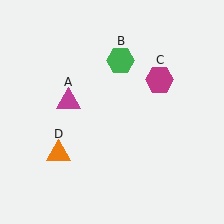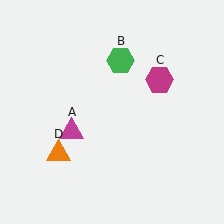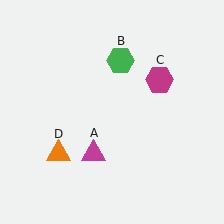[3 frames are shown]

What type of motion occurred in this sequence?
The magenta triangle (object A) rotated counterclockwise around the center of the scene.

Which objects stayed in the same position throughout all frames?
Green hexagon (object B) and magenta hexagon (object C) and orange triangle (object D) remained stationary.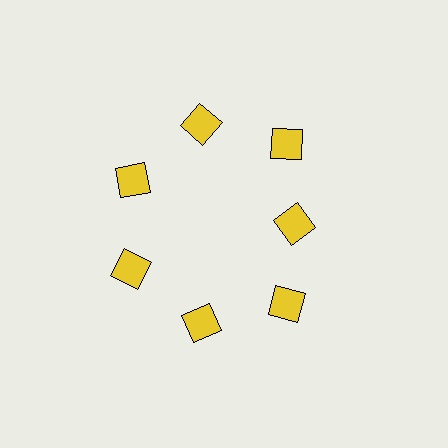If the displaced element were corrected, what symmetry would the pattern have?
It would have 7-fold rotational symmetry — the pattern would map onto itself every 51 degrees.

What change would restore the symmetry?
The symmetry would be restored by moving it outward, back onto the ring so that all 7 squares sit at equal angles and equal distance from the center.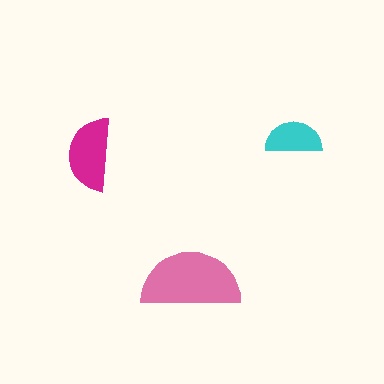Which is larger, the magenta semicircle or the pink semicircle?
The pink one.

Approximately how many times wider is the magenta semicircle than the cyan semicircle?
About 1.5 times wider.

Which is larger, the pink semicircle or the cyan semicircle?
The pink one.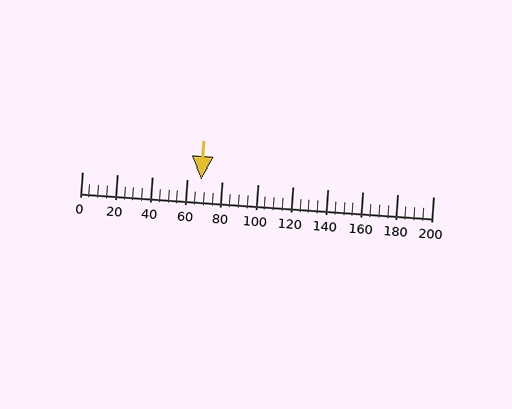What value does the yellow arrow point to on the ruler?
The yellow arrow points to approximately 68.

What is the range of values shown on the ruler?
The ruler shows values from 0 to 200.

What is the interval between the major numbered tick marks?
The major tick marks are spaced 20 units apart.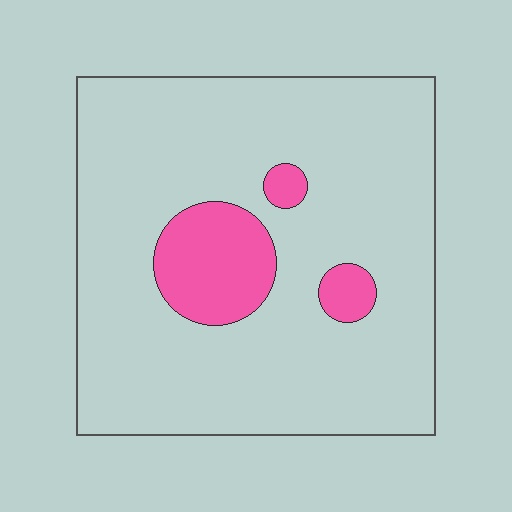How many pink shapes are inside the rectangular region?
3.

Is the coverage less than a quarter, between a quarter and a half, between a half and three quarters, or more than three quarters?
Less than a quarter.